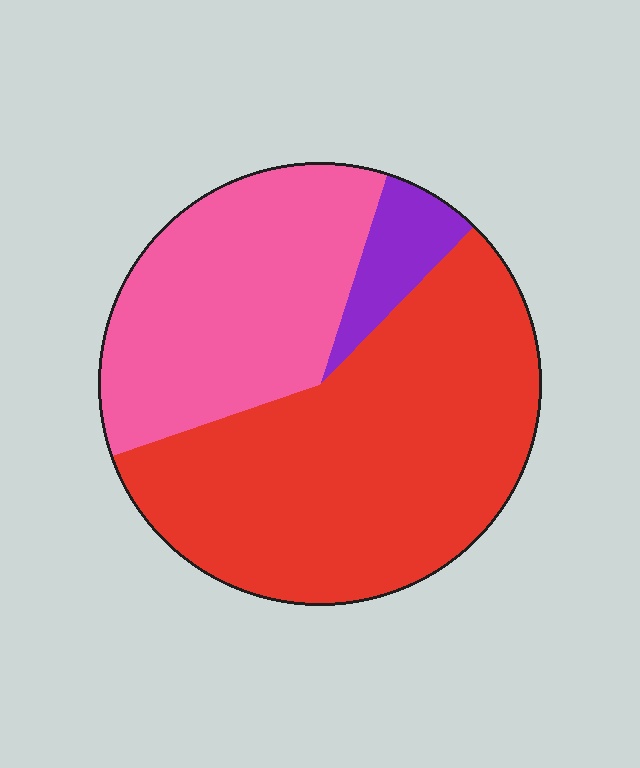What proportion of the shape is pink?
Pink covers about 35% of the shape.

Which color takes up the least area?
Purple, at roughly 5%.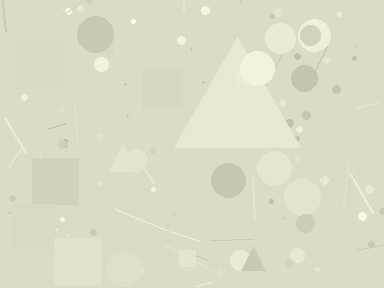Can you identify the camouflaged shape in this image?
The camouflaged shape is a triangle.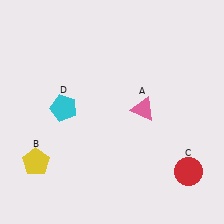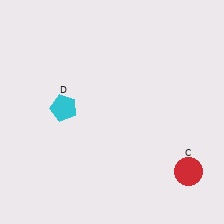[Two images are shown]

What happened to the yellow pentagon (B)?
The yellow pentagon (B) was removed in Image 2. It was in the bottom-left area of Image 1.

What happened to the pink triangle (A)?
The pink triangle (A) was removed in Image 2. It was in the top-right area of Image 1.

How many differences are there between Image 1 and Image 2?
There are 2 differences between the two images.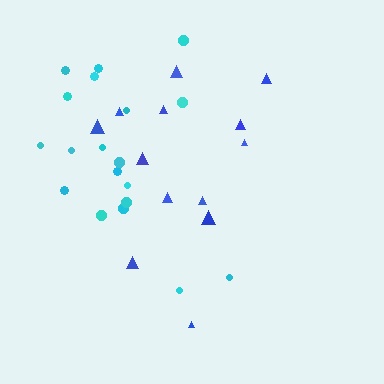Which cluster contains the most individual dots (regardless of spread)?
Cyan (19).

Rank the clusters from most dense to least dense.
cyan, blue.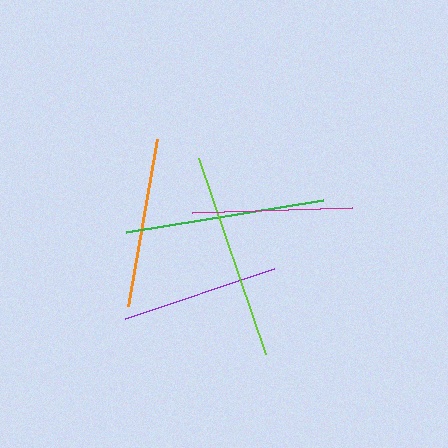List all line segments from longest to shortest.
From longest to shortest: lime, green, orange, magenta, purple.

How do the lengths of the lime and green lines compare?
The lime and green lines are approximately the same length.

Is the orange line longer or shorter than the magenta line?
The orange line is longer than the magenta line.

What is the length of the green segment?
The green segment is approximately 199 pixels long.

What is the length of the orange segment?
The orange segment is approximately 169 pixels long.